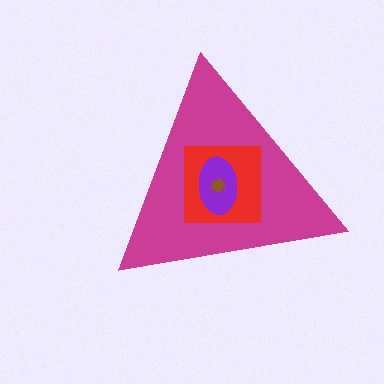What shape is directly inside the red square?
The purple ellipse.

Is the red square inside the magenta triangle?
Yes.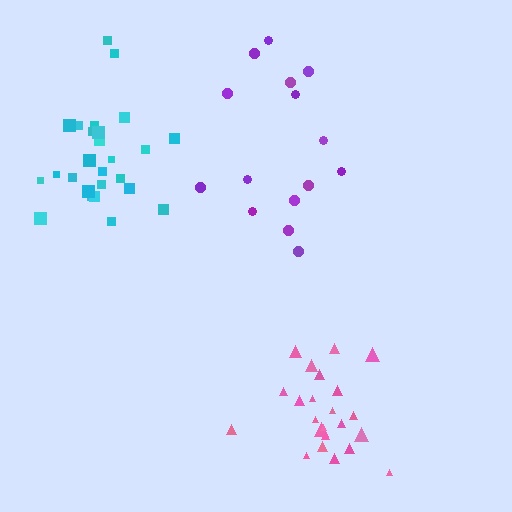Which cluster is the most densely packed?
Pink.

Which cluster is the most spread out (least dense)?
Purple.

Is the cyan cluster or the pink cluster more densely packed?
Pink.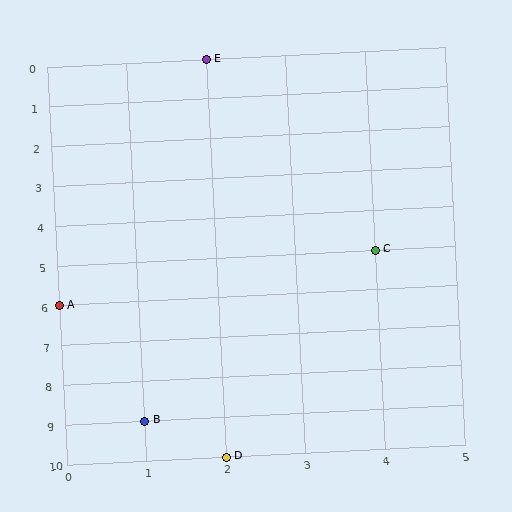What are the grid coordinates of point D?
Point D is at grid coordinates (2, 10).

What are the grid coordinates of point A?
Point A is at grid coordinates (0, 6).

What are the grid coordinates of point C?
Point C is at grid coordinates (4, 5).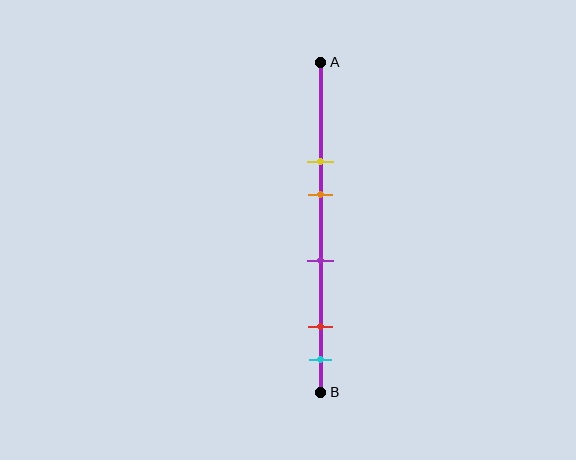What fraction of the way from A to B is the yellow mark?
The yellow mark is approximately 30% (0.3) of the way from A to B.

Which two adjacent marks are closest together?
The red and cyan marks are the closest adjacent pair.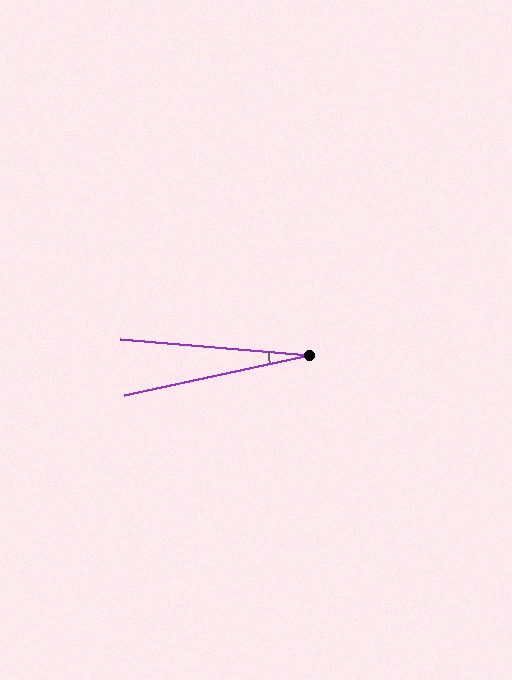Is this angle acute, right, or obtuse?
It is acute.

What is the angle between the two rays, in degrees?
Approximately 17 degrees.